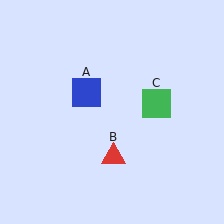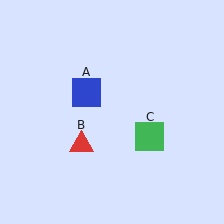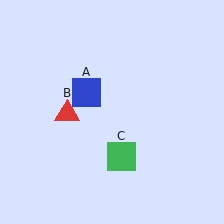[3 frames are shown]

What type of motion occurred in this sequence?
The red triangle (object B), green square (object C) rotated clockwise around the center of the scene.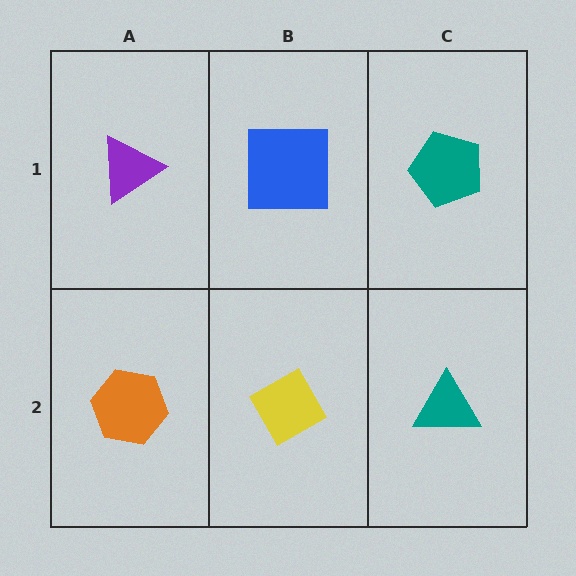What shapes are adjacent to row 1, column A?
An orange hexagon (row 2, column A), a blue square (row 1, column B).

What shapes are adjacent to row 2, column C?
A teal pentagon (row 1, column C), a yellow diamond (row 2, column B).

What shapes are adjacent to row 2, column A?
A purple triangle (row 1, column A), a yellow diamond (row 2, column B).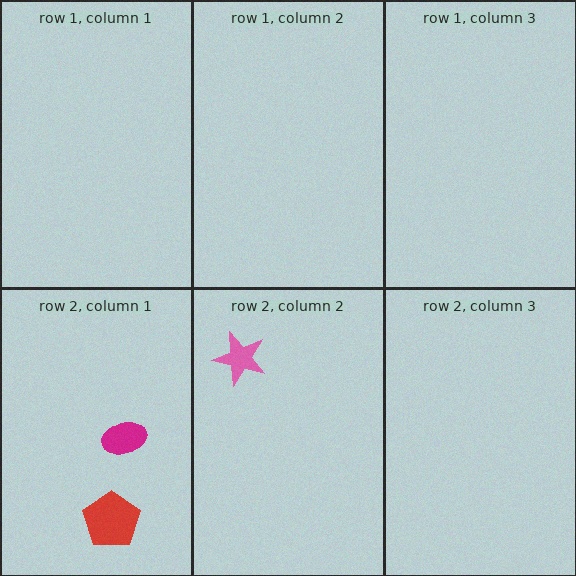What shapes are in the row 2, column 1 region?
The red pentagon, the magenta ellipse.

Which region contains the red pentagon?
The row 2, column 1 region.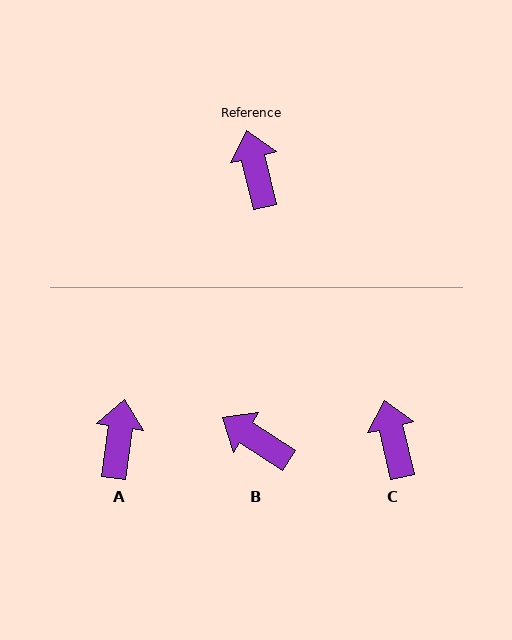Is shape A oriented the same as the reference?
No, it is off by about 21 degrees.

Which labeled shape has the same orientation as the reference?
C.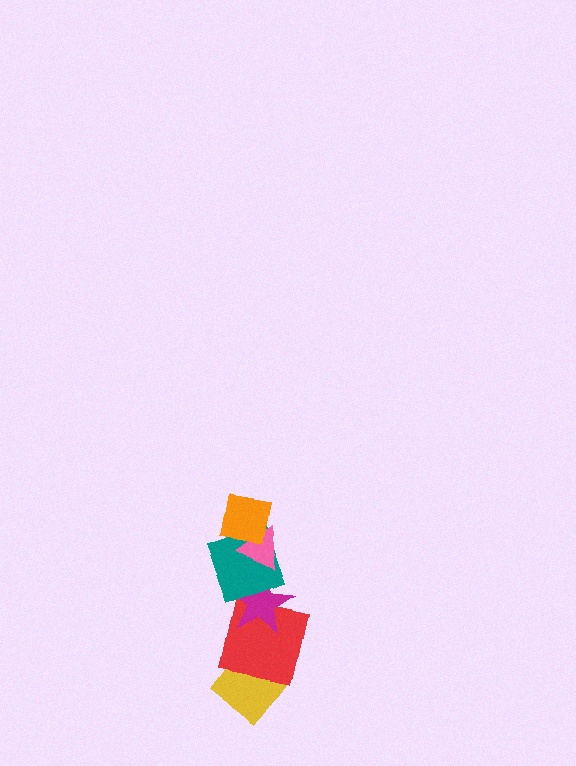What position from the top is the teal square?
The teal square is 3rd from the top.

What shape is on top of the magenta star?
The teal square is on top of the magenta star.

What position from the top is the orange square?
The orange square is 1st from the top.